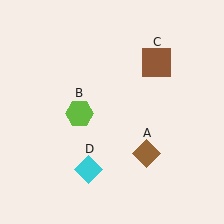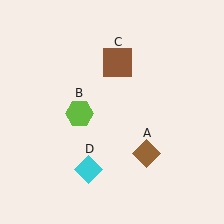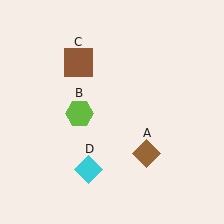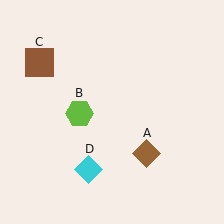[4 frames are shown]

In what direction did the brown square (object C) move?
The brown square (object C) moved left.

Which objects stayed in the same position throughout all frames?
Brown diamond (object A) and lime hexagon (object B) and cyan diamond (object D) remained stationary.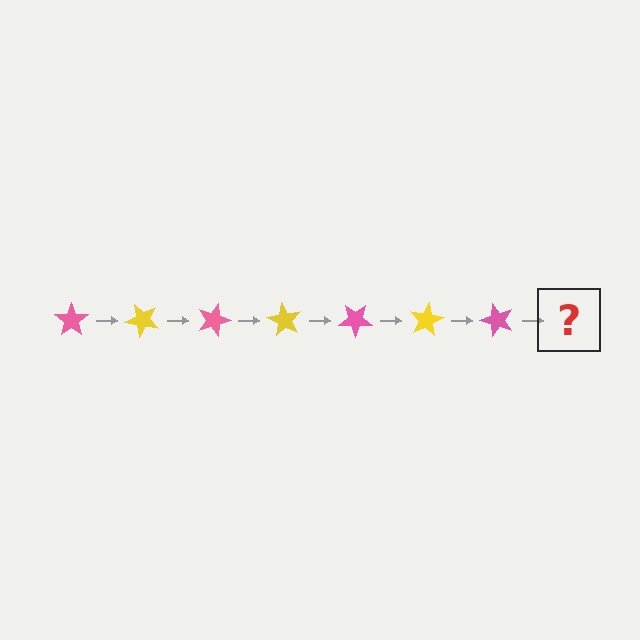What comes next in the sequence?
The next element should be a yellow star, rotated 315 degrees from the start.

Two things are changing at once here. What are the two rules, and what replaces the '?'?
The two rules are that it rotates 45 degrees each step and the color cycles through pink and yellow. The '?' should be a yellow star, rotated 315 degrees from the start.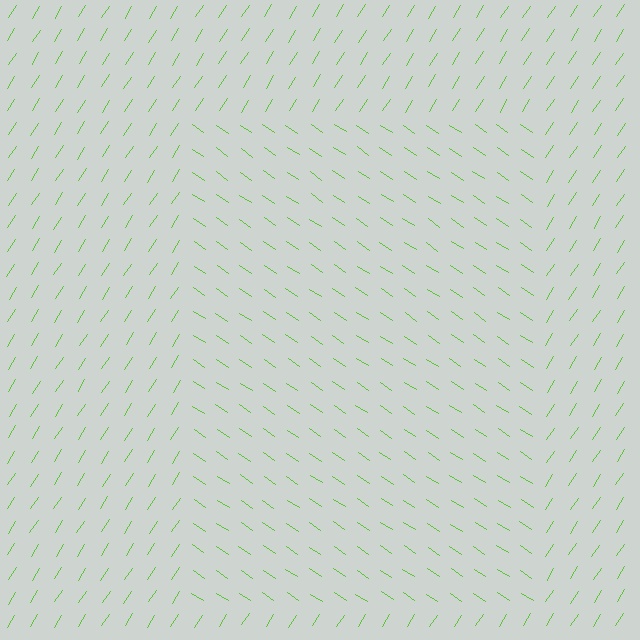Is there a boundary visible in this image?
Yes, there is a texture boundary formed by a change in line orientation.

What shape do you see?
I see a rectangle.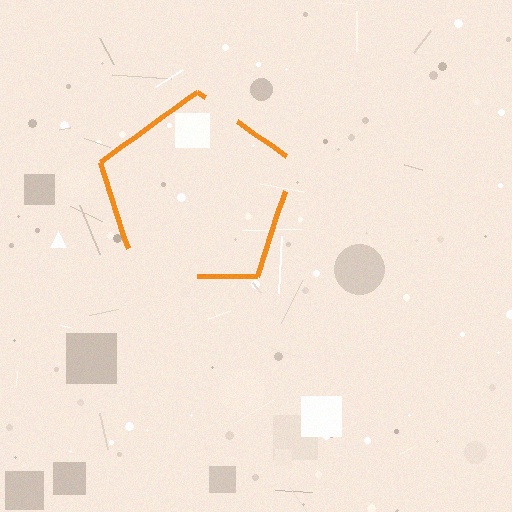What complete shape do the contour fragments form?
The contour fragments form a pentagon.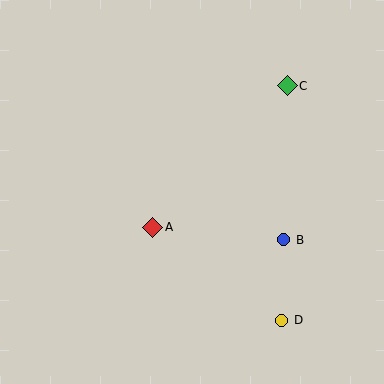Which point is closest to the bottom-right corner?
Point D is closest to the bottom-right corner.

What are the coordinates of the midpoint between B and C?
The midpoint between B and C is at (286, 163).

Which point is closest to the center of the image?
Point A at (153, 227) is closest to the center.